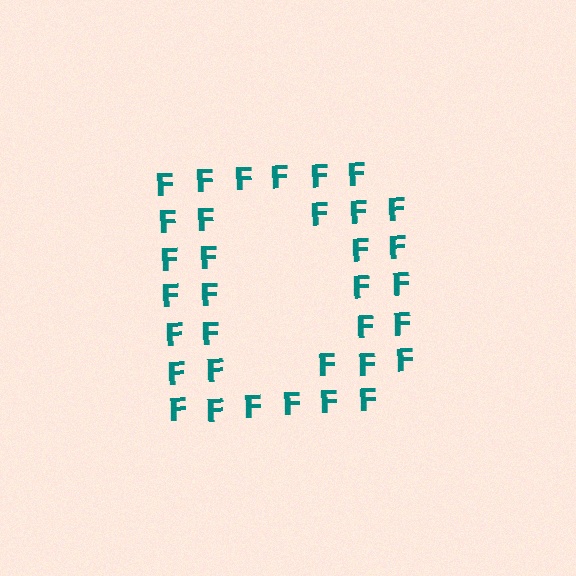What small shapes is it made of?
It is made of small letter F's.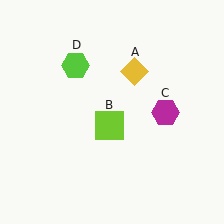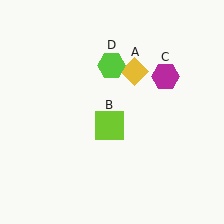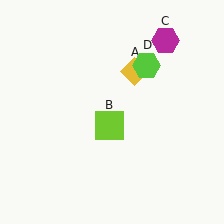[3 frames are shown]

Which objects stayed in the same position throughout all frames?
Yellow diamond (object A) and lime square (object B) remained stationary.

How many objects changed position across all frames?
2 objects changed position: magenta hexagon (object C), lime hexagon (object D).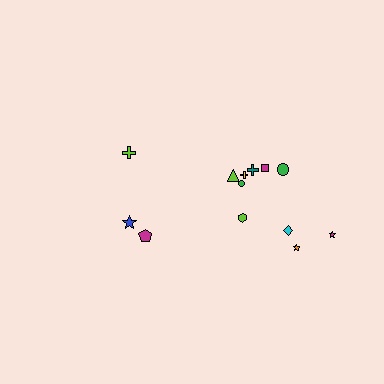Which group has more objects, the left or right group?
The right group.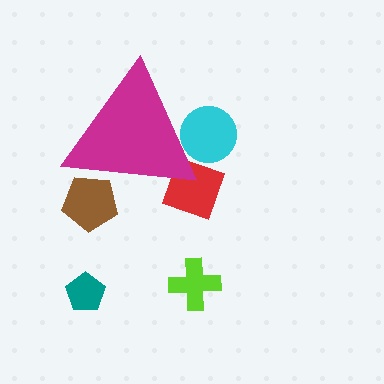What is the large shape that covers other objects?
A magenta triangle.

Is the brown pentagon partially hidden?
Yes, the brown pentagon is partially hidden behind the magenta triangle.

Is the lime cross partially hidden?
No, the lime cross is fully visible.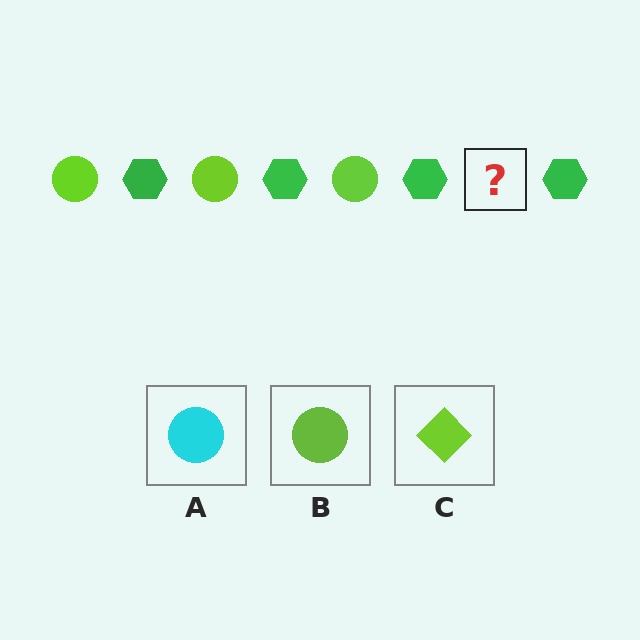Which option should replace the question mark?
Option B.